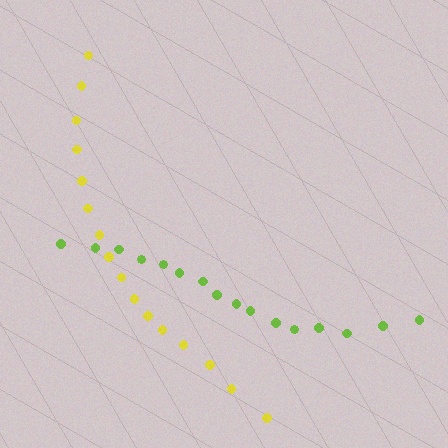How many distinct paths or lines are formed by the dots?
There are 2 distinct paths.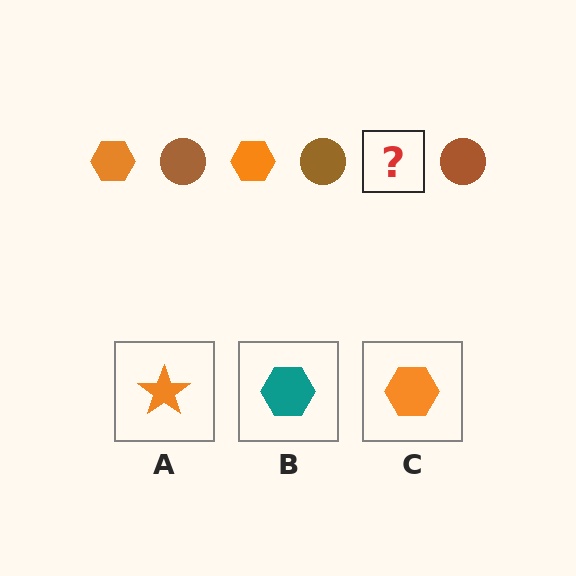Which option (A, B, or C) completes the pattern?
C.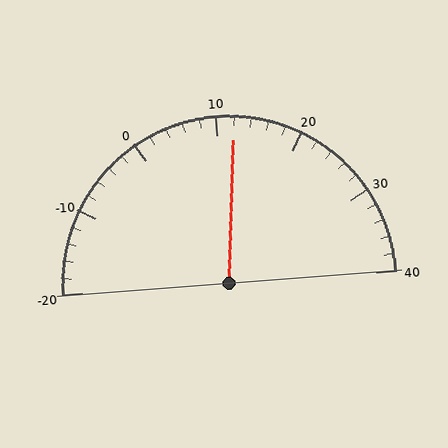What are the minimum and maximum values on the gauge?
The gauge ranges from -20 to 40.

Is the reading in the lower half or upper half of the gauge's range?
The reading is in the upper half of the range (-20 to 40).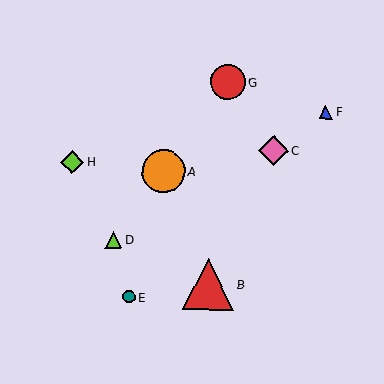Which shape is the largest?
The red triangle (labeled B) is the largest.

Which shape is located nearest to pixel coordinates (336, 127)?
The blue triangle (labeled F) at (326, 112) is nearest to that location.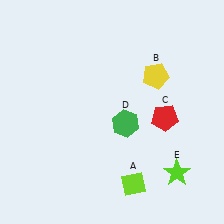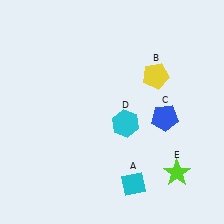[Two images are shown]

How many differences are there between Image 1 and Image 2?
There are 3 differences between the two images.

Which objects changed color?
A changed from lime to cyan. C changed from red to blue. D changed from green to cyan.